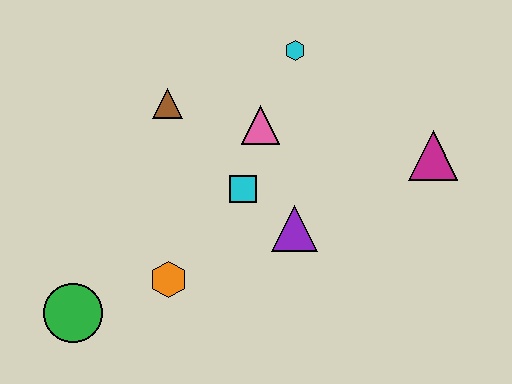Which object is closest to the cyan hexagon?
The pink triangle is closest to the cyan hexagon.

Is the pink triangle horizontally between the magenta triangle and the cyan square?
Yes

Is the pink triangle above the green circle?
Yes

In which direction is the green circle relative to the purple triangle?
The green circle is to the left of the purple triangle.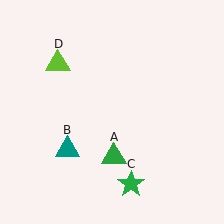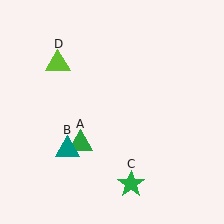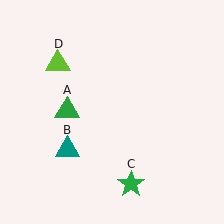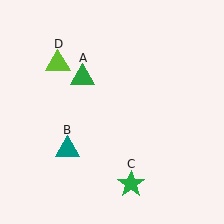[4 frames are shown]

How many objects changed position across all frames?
1 object changed position: green triangle (object A).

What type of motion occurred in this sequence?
The green triangle (object A) rotated clockwise around the center of the scene.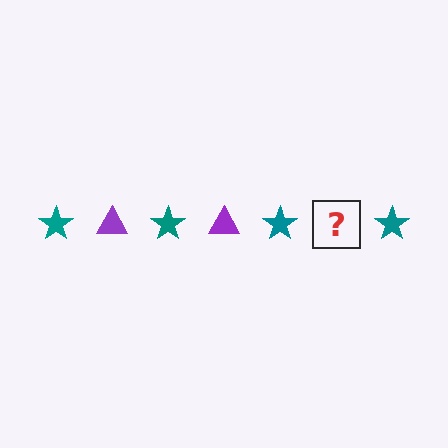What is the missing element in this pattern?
The missing element is a purple triangle.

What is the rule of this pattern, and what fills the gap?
The rule is that the pattern alternates between teal star and purple triangle. The gap should be filled with a purple triangle.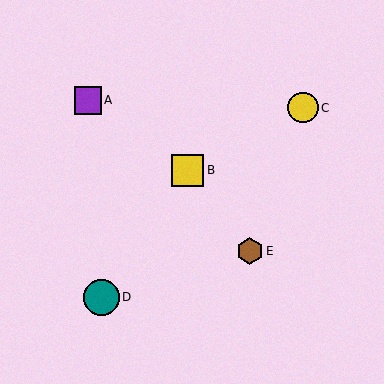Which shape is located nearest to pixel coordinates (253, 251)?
The brown hexagon (labeled E) at (250, 251) is nearest to that location.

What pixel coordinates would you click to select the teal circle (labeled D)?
Click at (101, 297) to select the teal circle D.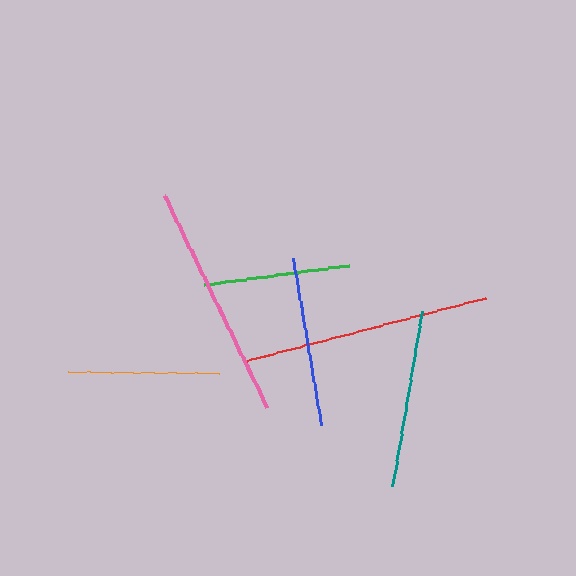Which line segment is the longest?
The red line is the longest at approximately 247 pixels.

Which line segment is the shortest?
The green line is the shortest at approximately 146 pixels.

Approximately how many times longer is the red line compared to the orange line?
The red line is approximately 1.6 times the length of the orange line.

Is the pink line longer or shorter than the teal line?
The pink line is longer than the teal line.